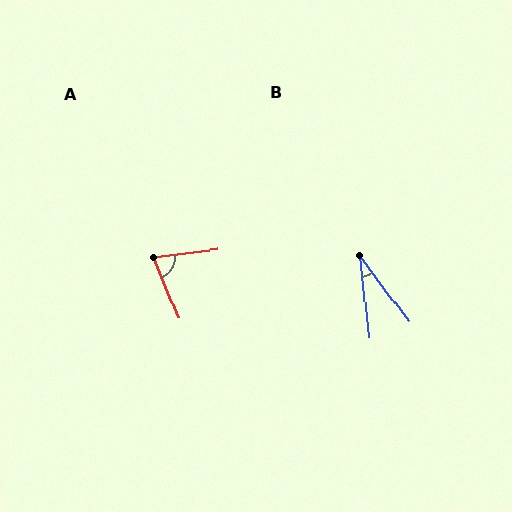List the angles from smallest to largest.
B (30°), A (75°).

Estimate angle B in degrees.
Approximately 30 degrees.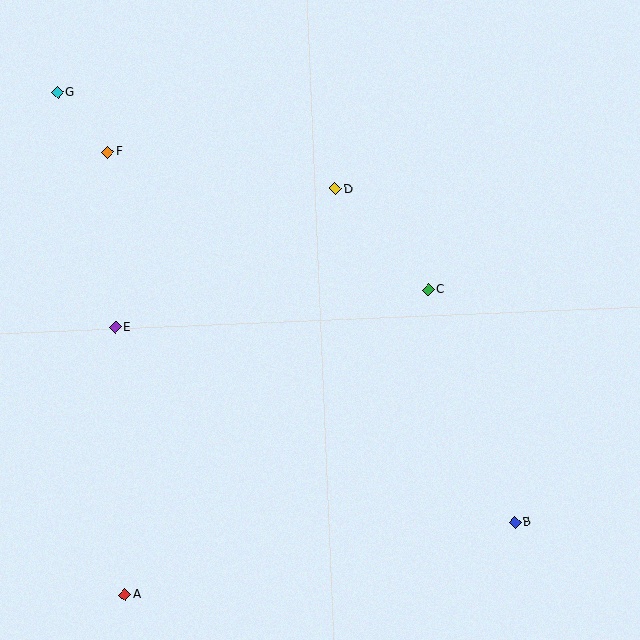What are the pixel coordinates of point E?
Point E is at (115, 327).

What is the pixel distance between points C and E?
The distance between C and E is 315 pixels.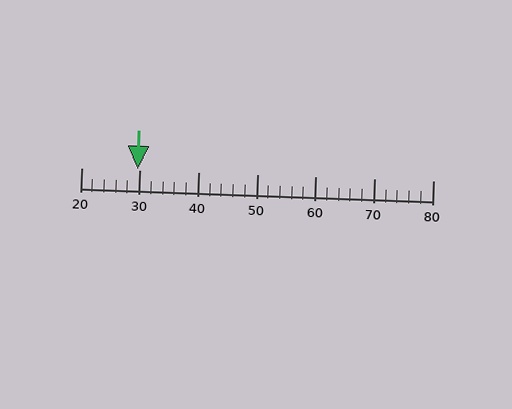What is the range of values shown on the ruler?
The ruler shows values from 20 to 80.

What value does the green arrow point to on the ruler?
The green arrow points to approximately 30.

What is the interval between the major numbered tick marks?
The major tick marks are spaced 10 units apart.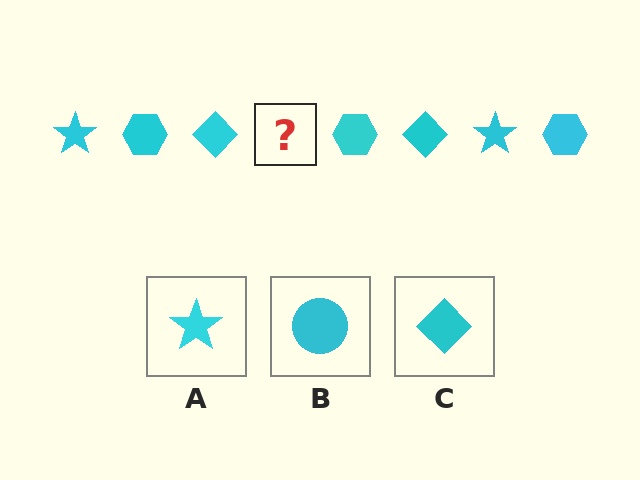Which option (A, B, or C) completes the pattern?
A.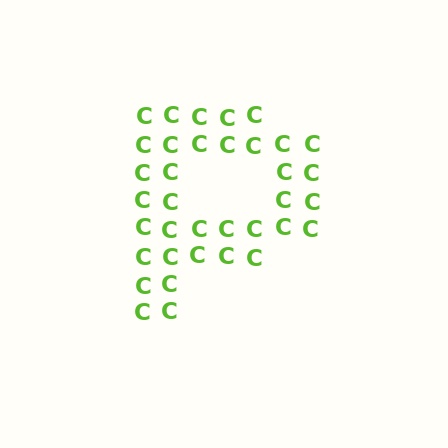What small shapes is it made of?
It is made of small letter C's.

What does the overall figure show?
The overall figure shows the letter P.